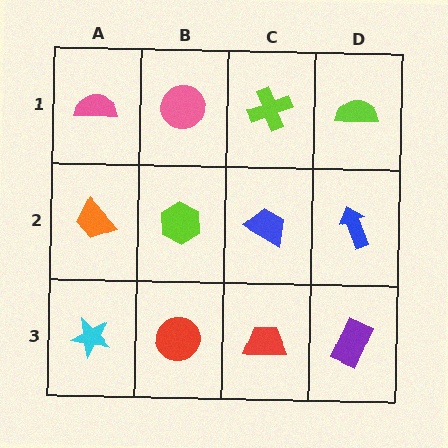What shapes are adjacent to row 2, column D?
A lime semicircle (row 1, column D), a purple rectangle (row 3, column D), a blue trapezoid (row 2, column C).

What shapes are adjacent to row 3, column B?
A lime hexagon (row 2, column B), a cyan star (row 3, column A), a red trapezoid (row 3, column C).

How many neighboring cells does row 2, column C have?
4.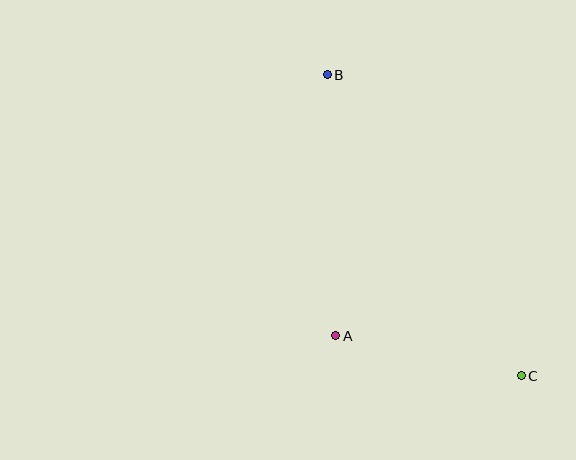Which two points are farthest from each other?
Points B and C are farthest from each other.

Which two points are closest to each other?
Points A and C are closest to each other.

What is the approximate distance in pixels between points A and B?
The distance between A and B is approximately 261 pixels.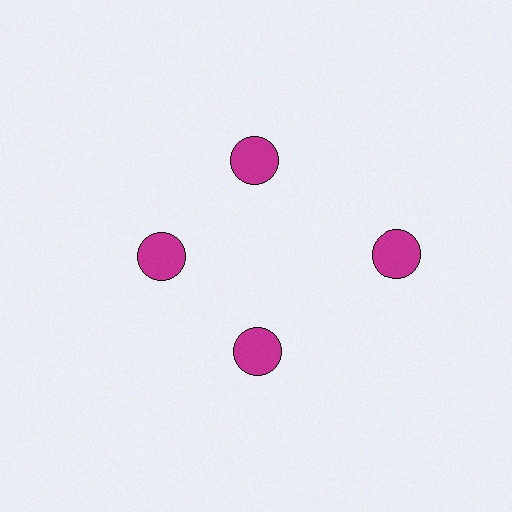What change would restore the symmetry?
The symmetry would be restored by moving it inward, back onto the ring so that all 4 circles sit at equal angles and equal distance from the center.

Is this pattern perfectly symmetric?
No. The 4 magenta circles are arranged in a ring, but one element near the 3 o'clock position is pushed outward from the center, breaking the 4-fold rotational symmetry.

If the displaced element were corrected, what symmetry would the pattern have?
It would have 4-fold rotational symmetry — the pattern would map onto itself every 90 degrees.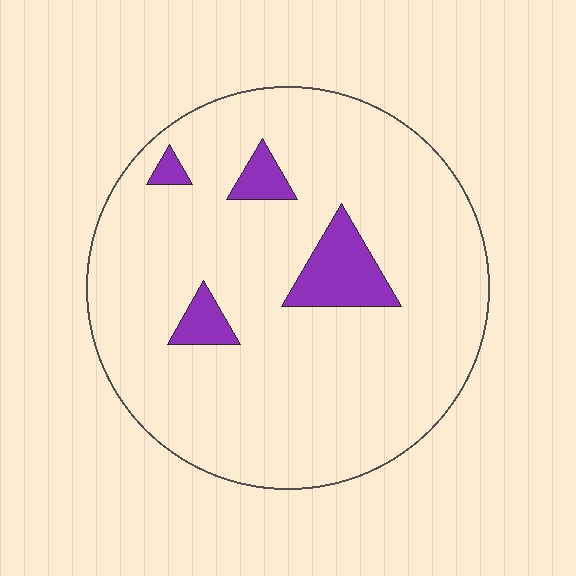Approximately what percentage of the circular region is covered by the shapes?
Approximately 10%.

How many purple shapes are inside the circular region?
4.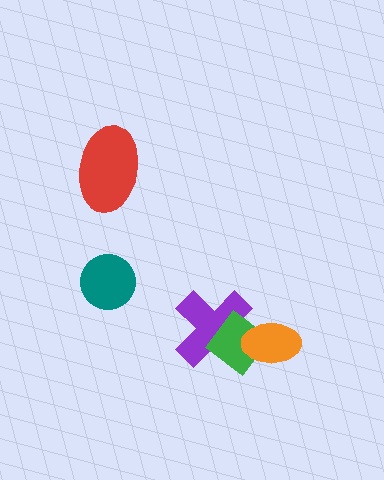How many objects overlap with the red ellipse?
0 objects overlap with the red ellipse.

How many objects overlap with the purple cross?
2 objects overlap with the purple cross.